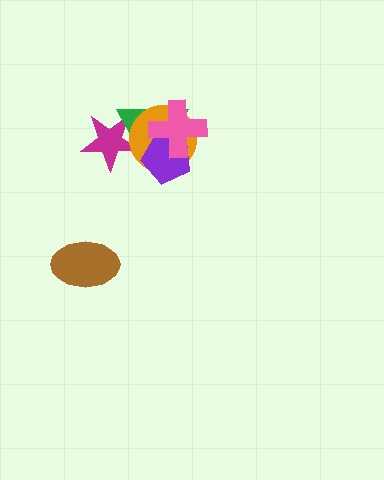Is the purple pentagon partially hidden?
Yes, it is partially covered by another shape.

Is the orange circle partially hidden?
Yes, it is partially covered by another shape.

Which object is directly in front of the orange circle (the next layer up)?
The purple pentagon is directly in front of the orange circle.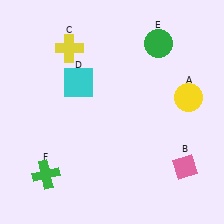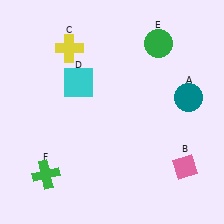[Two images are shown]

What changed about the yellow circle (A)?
In Image 1, A is yellow. In Image 2, it changed to teal.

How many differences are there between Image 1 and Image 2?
There is 1 difference between the two images.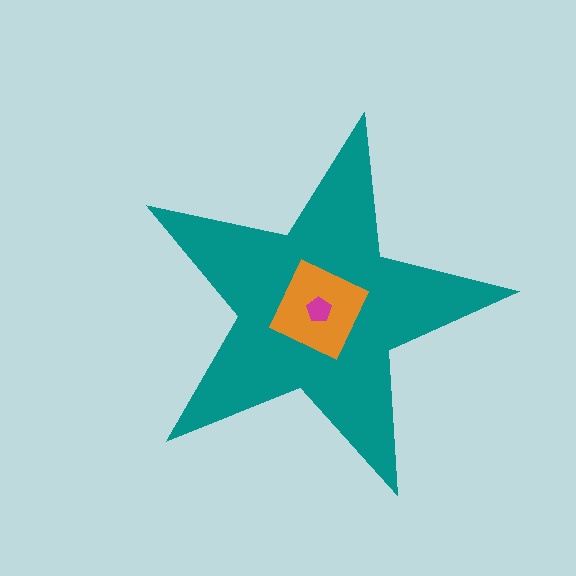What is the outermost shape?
The teal star.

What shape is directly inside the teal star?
The orange diamond.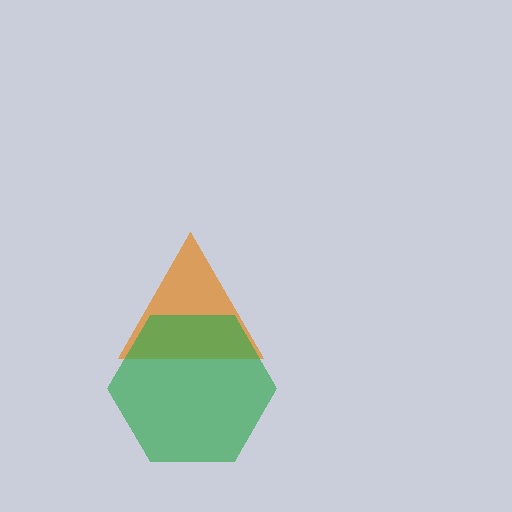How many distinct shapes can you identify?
There are 2 distinct shapes: an orange triangle, a green hexagon.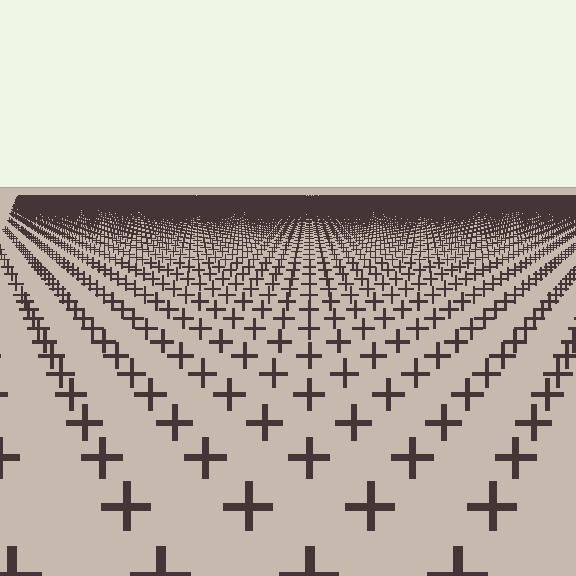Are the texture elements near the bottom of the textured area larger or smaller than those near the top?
Larger. Near the bottom, elements are closer to the viewer and appear at a bigger on-screen size.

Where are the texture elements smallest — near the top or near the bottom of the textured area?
Near the top.